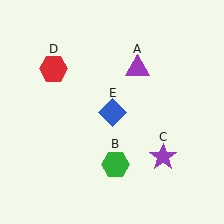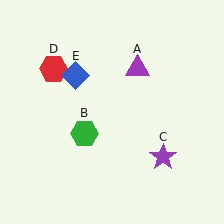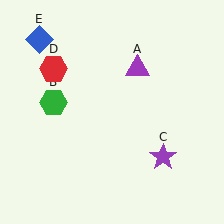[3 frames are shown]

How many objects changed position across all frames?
2 objects changed position: green hexagon (object B), blue diamond (object E).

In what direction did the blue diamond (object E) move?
The blue diamond (object E) moved up and to the left.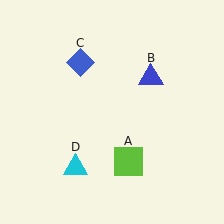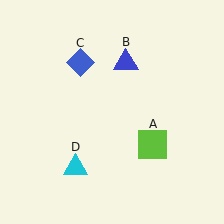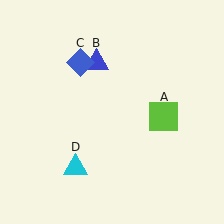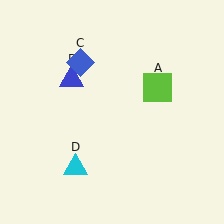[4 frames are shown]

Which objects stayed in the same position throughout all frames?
Blue diamond (object C) and cyan triangle (object D) remained stationary.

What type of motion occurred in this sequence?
The lime square (object A), blue triangle (object B) rotated counterclockwise around the center of the scene.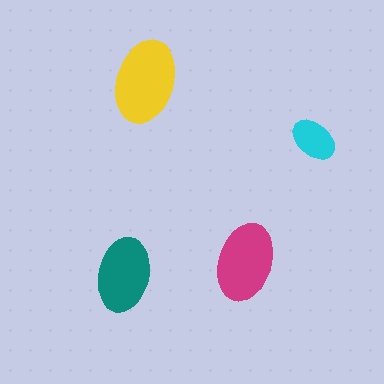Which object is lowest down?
The teal ellipse is bottommost.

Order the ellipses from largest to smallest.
the yellow one, the magenta one, the teal one, the cyan one.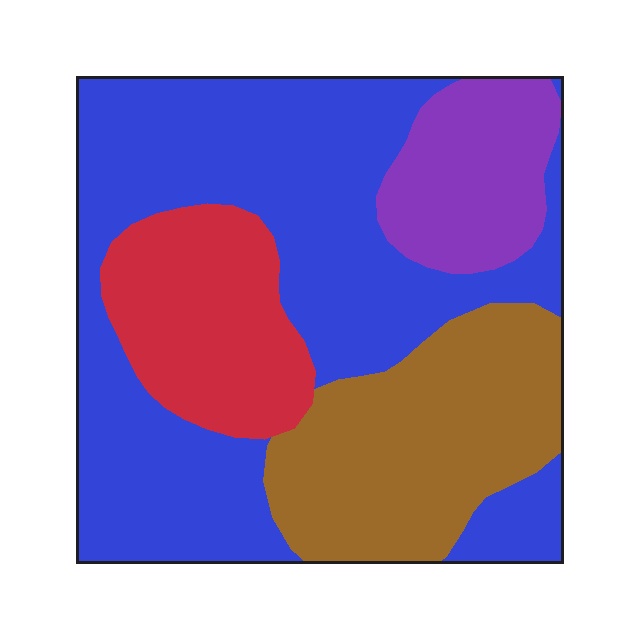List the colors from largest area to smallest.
From largest to smallest: blue, brown, red, purple.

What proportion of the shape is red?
Red covers around 15% of the shape.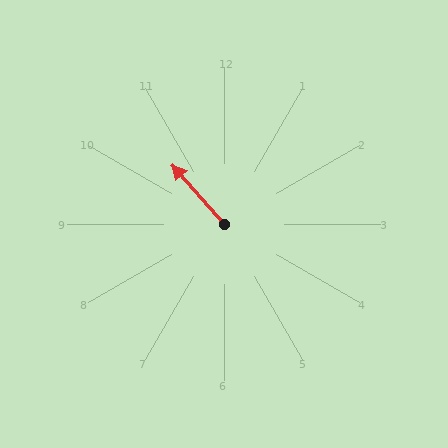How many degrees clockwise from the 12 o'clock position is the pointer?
Approximately 319 degrees.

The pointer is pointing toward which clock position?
Roughly 11 o'clock.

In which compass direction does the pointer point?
Northwest.